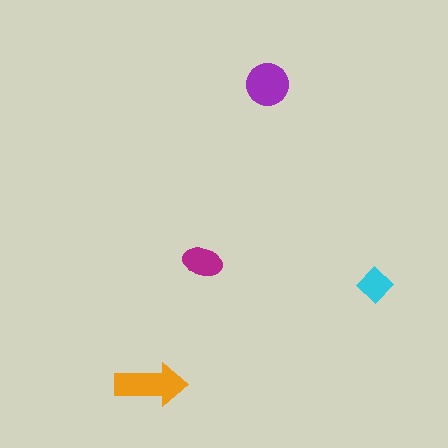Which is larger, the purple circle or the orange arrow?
The orange arrow.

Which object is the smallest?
The cyan diamond.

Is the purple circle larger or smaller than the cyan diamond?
Larger.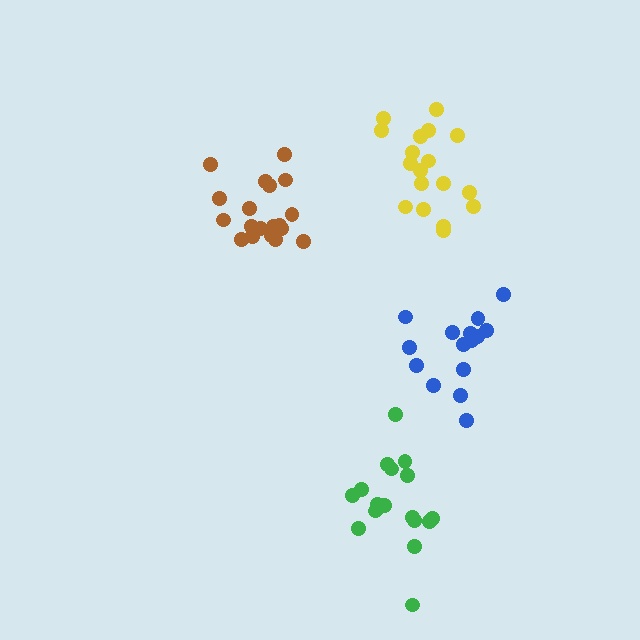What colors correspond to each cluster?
The clusters are colored: blue, green, brown, yellow.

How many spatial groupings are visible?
There are 4 spatial groupings.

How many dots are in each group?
Group 1: 15 dots, Group 2: 19 dots, Group 3: 19 dots, Group 4: 18 dots (71 total).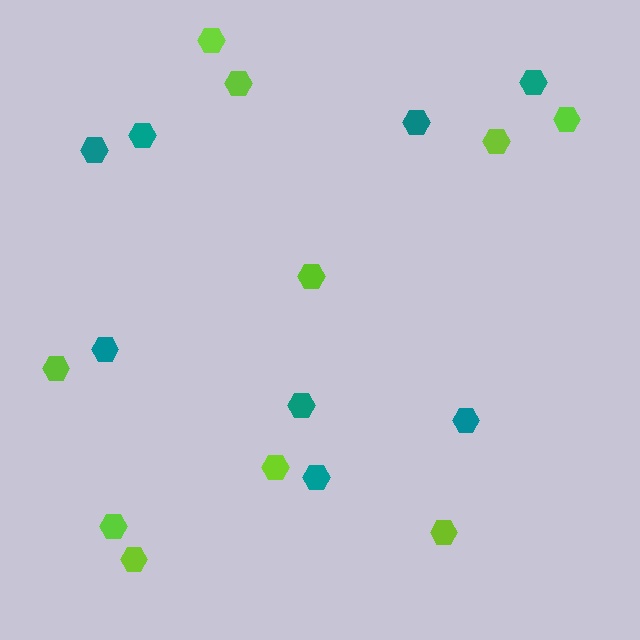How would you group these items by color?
There are 2 groups: one group of teal hexagons (8) and one group of lime hexagons (10).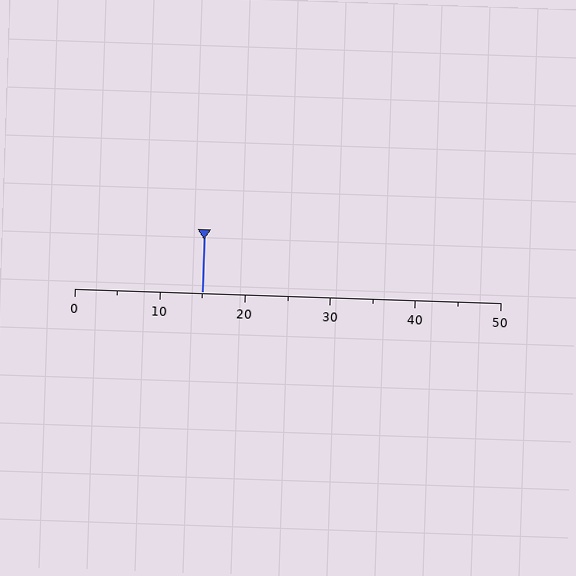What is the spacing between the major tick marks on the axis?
The major ticks are spaced 10 apart.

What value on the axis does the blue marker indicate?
The marker indicates approximately 15.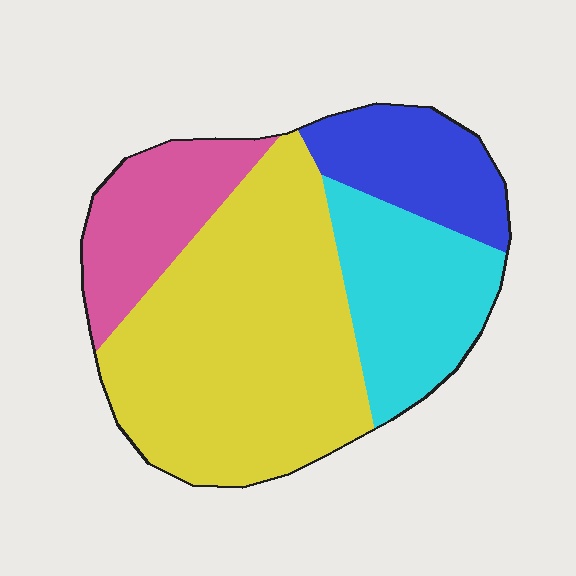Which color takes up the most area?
Yellow, at roughly 50%.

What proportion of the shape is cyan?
Cyan takes up about one fifth (1/5) of the shape.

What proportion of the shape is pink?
Pink takes up about one sixth (1/6) of the shape.